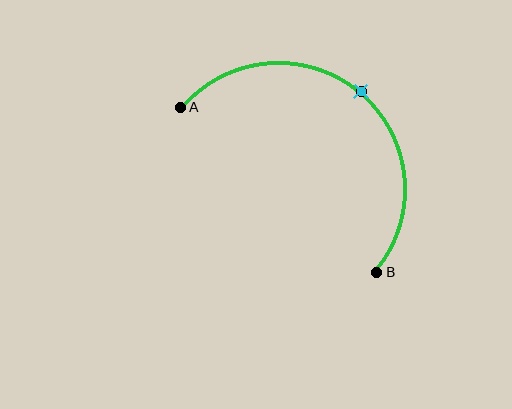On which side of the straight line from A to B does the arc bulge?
The arc bulges above and to the right of the straight line connecting A and B.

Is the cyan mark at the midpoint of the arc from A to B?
Yes. The cyan mark lies on the arc at equal arc-length from both A and B — it is the arc midpoint.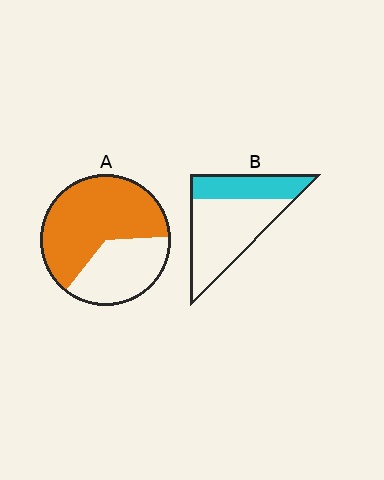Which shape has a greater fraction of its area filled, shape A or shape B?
Shape A.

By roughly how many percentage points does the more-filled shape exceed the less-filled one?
By roughly 30 percentage points (A over B).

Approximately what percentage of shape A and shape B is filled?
A is approximately 65% and B is approximately 35%.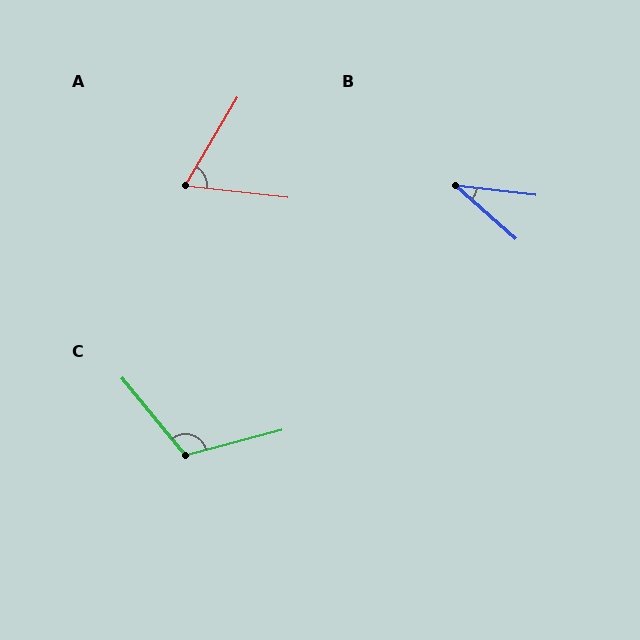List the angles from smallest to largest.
B (35°), A (65°), C (114°).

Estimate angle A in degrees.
Approximately 65 degrees.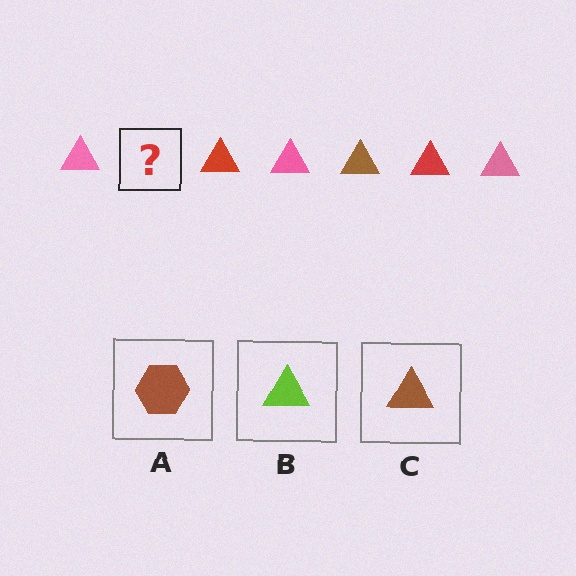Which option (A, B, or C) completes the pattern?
C.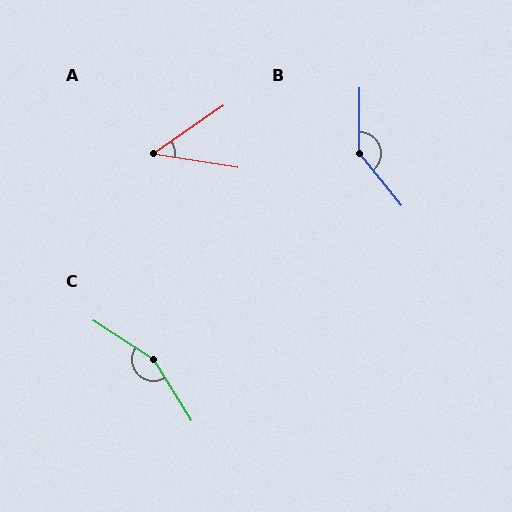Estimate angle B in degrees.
Approximately 140 degrees.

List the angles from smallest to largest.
A (43°), B (140°), C (154°).